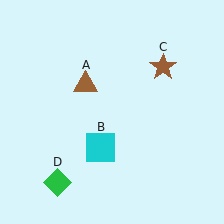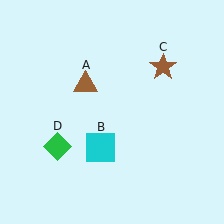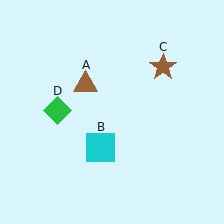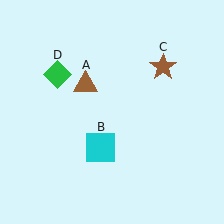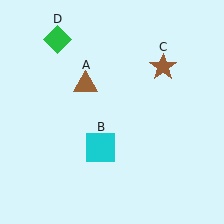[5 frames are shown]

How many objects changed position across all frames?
1 object changed position: green diamond (object D).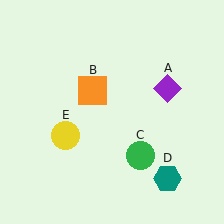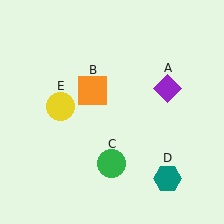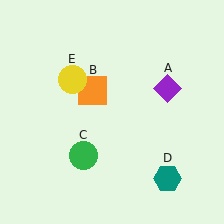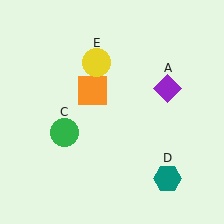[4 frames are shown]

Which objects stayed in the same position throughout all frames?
Purple diamond (object A) and orange square (object B) and teal hexagon (object D) remained stationary.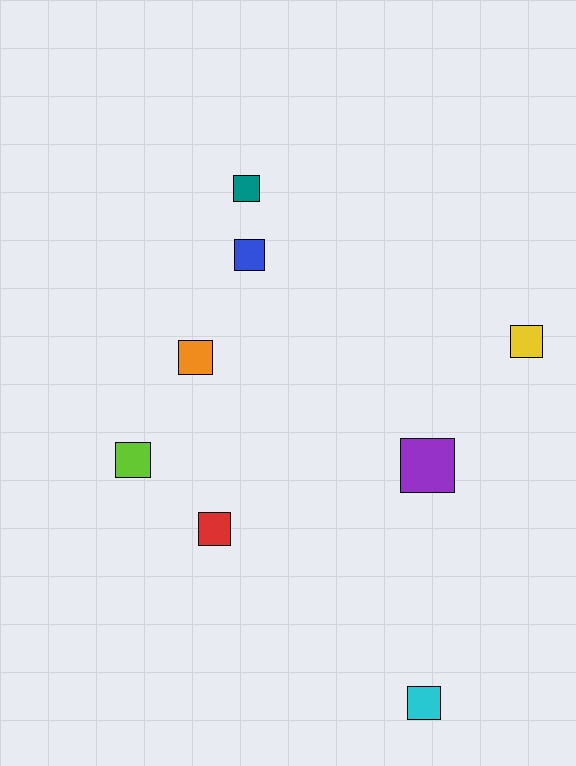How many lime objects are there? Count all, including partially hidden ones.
There is 1 lime object.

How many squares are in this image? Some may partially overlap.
There are 8 squares.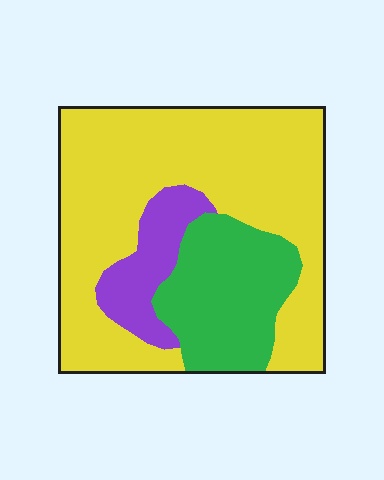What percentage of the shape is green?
Green takes up about one quarter (1/4) of the shape.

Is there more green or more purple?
Green.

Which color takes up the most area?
Yellow, at roughly 65%.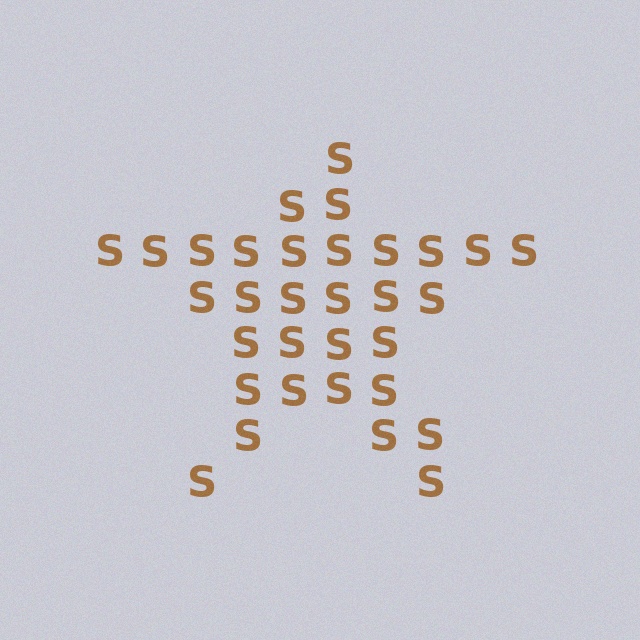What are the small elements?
The small elements are letter S's.